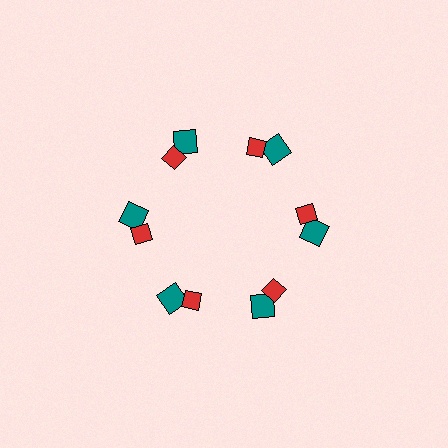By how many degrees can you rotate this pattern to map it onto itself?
The pattern maps onto itself every 60 degrees of rotation.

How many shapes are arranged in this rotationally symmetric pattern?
There are 12 shapes, arranged in 6 groups of 2.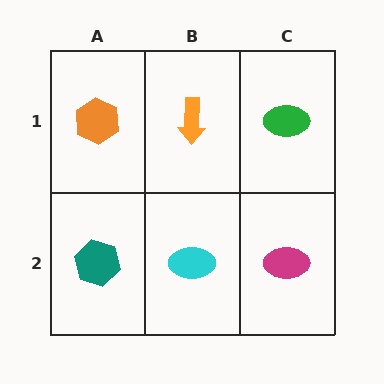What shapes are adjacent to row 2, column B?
An orange arrow (row 1, column B), a teal hexagon (row 2, column A), a magenta ellipse (row 2, column C).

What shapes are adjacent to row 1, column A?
A teal hexagon (row 2, column A), an orange arrow (row 1, column B).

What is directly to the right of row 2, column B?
A magenta ellipse.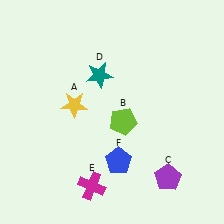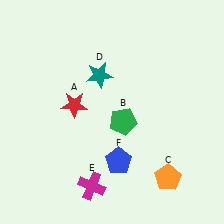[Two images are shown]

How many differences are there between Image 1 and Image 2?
There are 3 differences between the two images.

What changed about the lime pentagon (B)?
In Image 1, B is lime. In Image 2, it changed to green.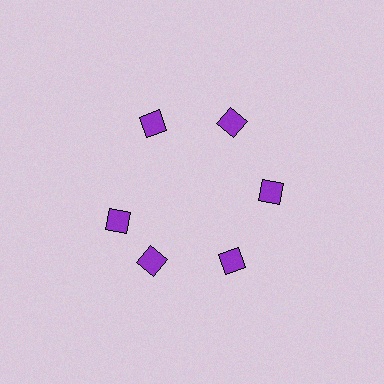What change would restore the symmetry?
The symmetry would be restored by rotating it back into even spacing with its neighbors so that all 6 diamonds sit at equal angles and equal distance from the center.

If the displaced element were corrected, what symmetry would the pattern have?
It would have 6-fold rotational symmetry — the pattern would map onto itself every 60 degrees.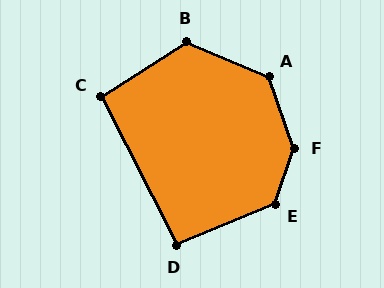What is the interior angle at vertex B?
Approximately 124 degrees (obtuse).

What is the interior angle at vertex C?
Approximately 96 degrees (obtuse).